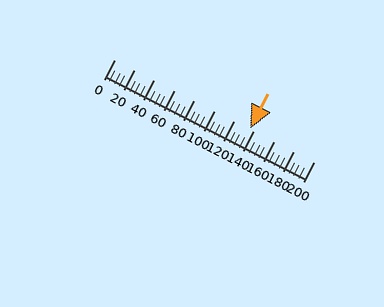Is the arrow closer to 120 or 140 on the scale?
The arrow is closer to 140.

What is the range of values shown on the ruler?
The ruler shows values from 0 to 200.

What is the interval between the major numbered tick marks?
The major tick marks are spaced 20 units apart.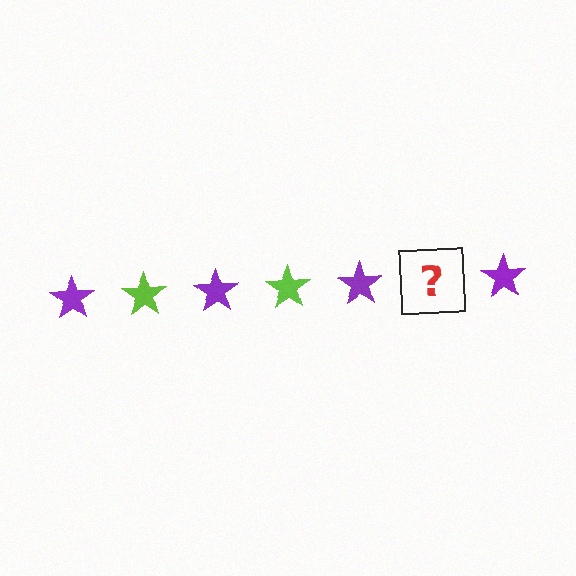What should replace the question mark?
The question mark should be replaced with a lime star.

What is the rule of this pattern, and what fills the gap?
The rule is that the pattern cycles through purple, lime stars. The gap should be filled with a lime star.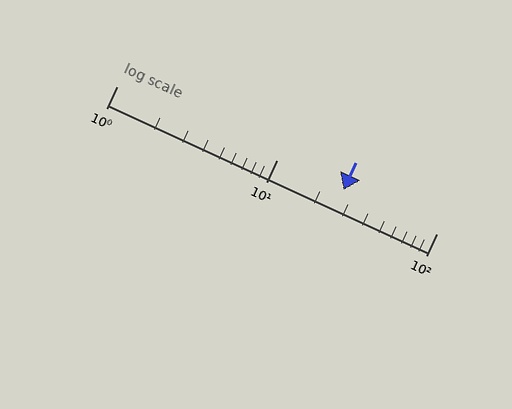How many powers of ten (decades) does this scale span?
The scale spans 2 decades, from 1 to 100.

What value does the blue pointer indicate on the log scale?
The pointer indicates approximately 26.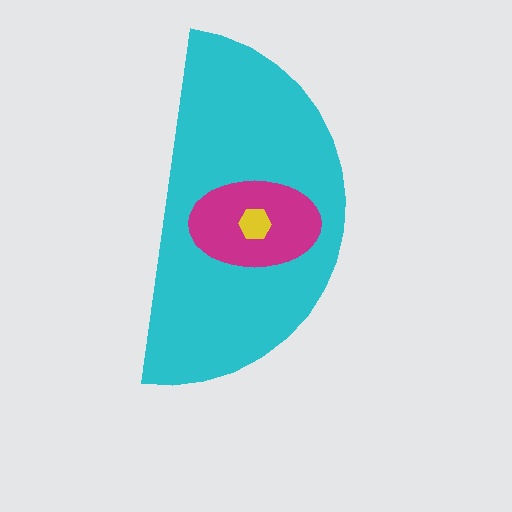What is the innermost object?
The yellow hexagon.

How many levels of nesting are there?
3.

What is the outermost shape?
The cyan semicircle.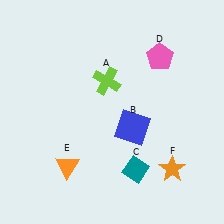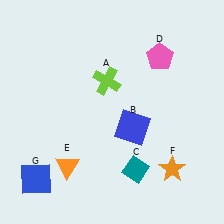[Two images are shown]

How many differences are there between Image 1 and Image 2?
There is 1 difference between the two images.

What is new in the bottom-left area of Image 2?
A blue square (G) was added in the bottom-left area of Image 2.